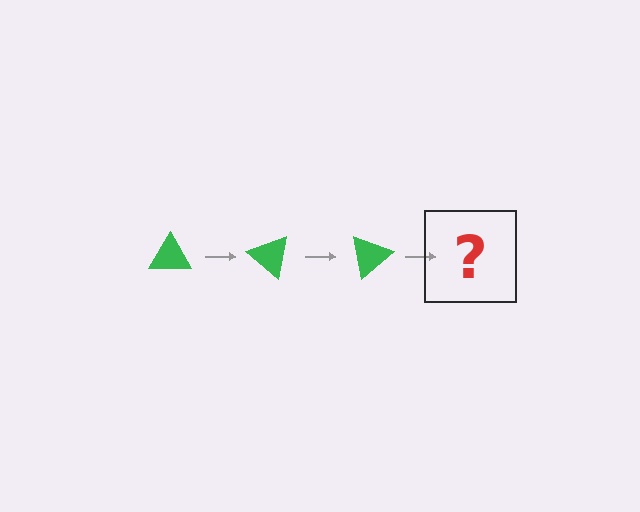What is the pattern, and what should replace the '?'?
The pattern is that the triangle rotates 40 degrees each step. The '?' should be a green triangle rotated 120 degrees.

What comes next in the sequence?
The next element should be a green triangle rotated 120 degrees.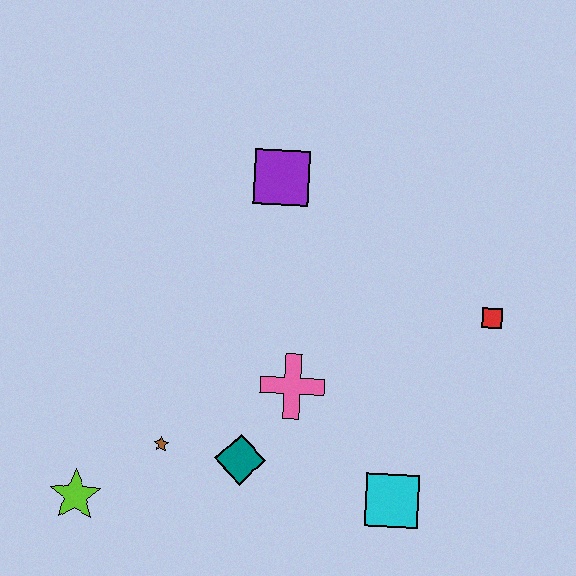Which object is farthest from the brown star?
The red square is farthest from the brown star.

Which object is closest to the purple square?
The pink cross is closest to the purple square.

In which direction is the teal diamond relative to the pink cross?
The teal diamond is below the pink cross.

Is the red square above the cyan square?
Yes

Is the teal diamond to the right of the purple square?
No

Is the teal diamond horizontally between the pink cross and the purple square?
No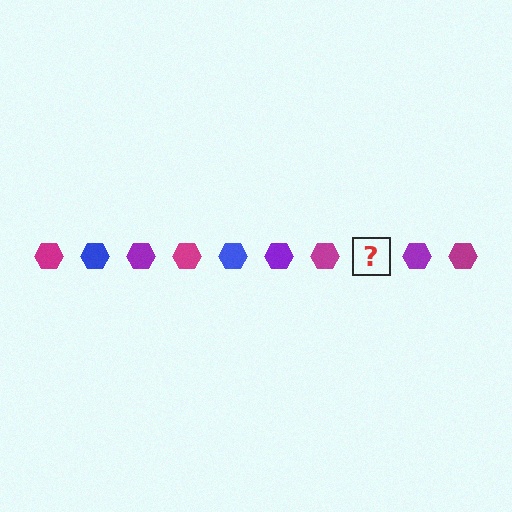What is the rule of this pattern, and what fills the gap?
The rule is that the pattern cycles through magenta, blue, purple hexagons. The gap should be filled with a blue hexagon.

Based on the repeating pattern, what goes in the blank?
The blank should be a blue hexagon.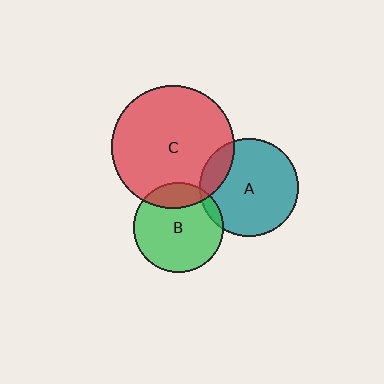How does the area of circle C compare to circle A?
Approximately 1.5 times.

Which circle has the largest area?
Circle C (red).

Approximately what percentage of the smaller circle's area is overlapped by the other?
Approximately 20%.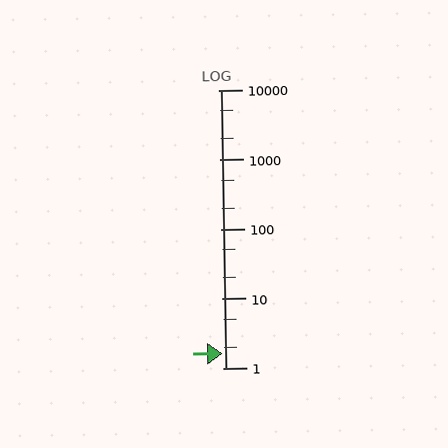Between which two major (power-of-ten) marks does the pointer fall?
The pointer is between 1 and 10.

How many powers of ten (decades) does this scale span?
The scale spans 4 decades, from 1 to 10000.